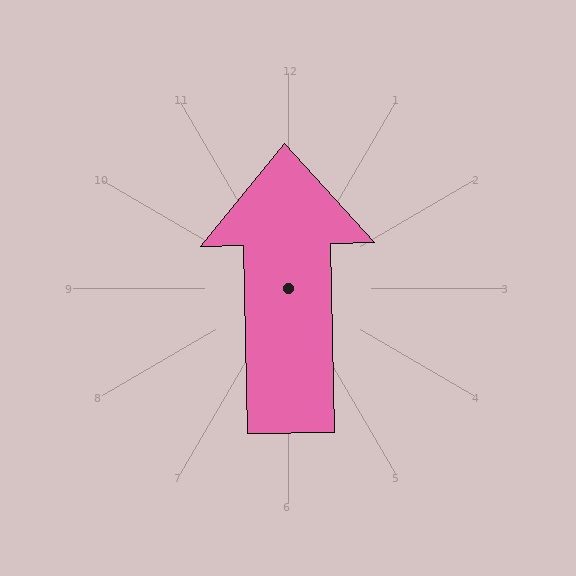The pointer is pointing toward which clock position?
Roughly 12 o'clock.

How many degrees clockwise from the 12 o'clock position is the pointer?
Approximately 359 degrees.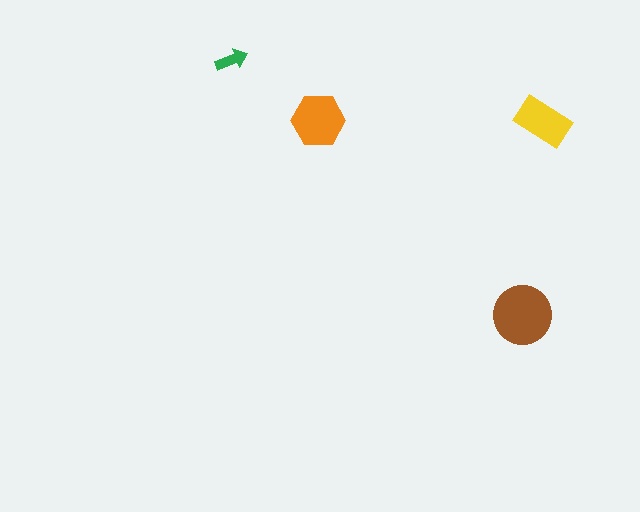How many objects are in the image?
There are 4 objects in the image.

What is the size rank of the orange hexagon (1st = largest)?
2nd.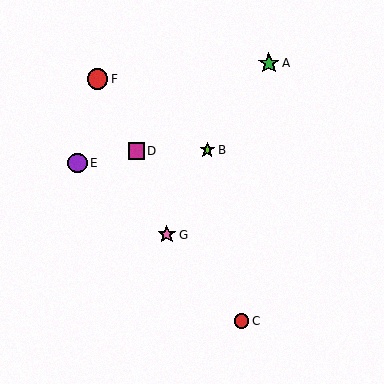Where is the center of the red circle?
The center of the red circle is at (98, 79).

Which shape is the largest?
The green star (labeled A) is the largest.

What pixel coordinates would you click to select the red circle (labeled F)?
Click at (98, 79) to select the red circle F.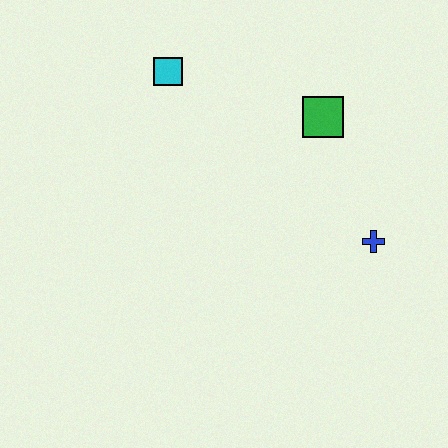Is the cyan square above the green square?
Yes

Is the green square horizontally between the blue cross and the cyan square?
Yes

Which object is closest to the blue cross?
The green square is closest to the blue cross.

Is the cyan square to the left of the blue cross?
Yes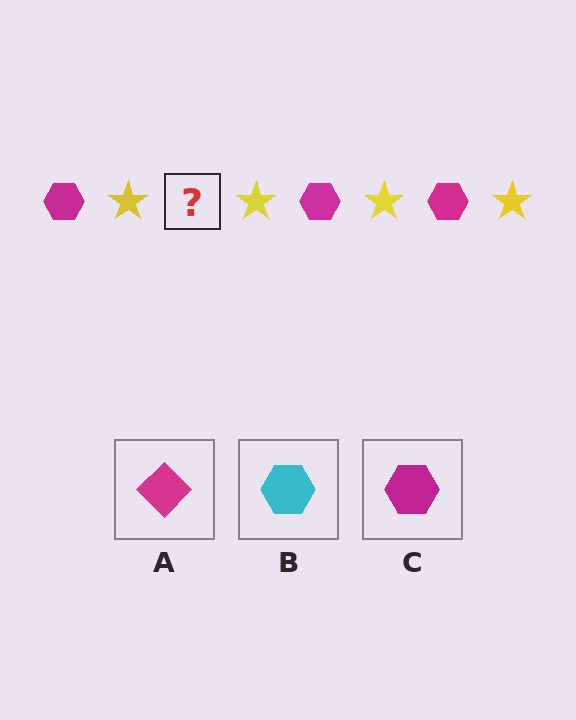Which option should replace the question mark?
Option C.